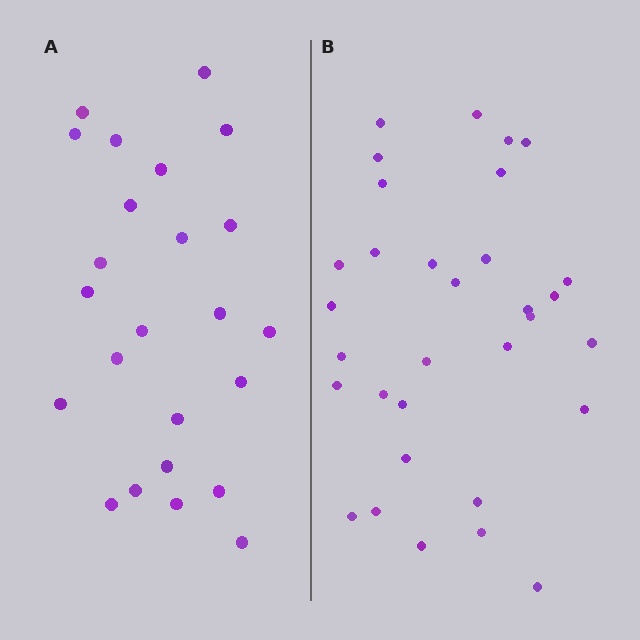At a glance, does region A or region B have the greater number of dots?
Region B (the right region) has more dots.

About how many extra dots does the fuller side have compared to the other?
Region B has roughly 8 or so more dots than region A.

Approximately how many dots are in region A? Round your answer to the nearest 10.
About 20 dots. (The exact count is 24, which rounds to 20.)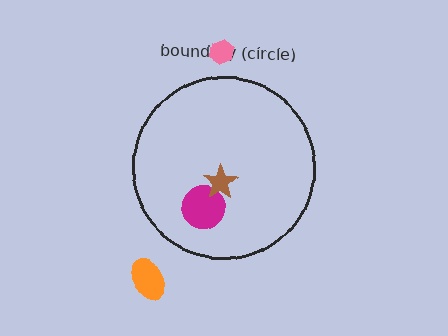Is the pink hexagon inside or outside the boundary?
Outside.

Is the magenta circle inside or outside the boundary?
Inside.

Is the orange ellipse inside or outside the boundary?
Outside.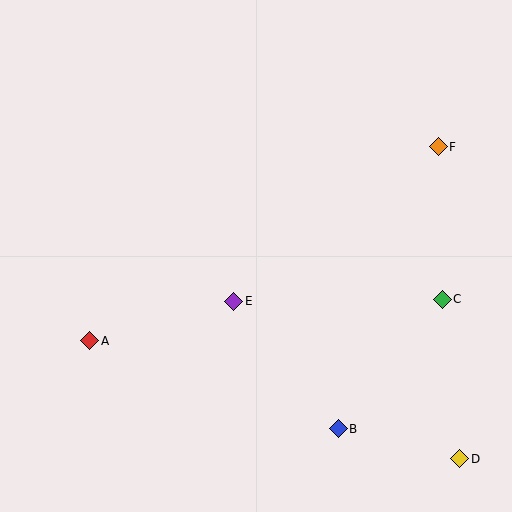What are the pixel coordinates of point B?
Point B is at (338, 429).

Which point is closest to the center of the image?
Point E at (234, 301) is closest to the center.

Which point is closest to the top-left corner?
Point A is closest to the top-left corner.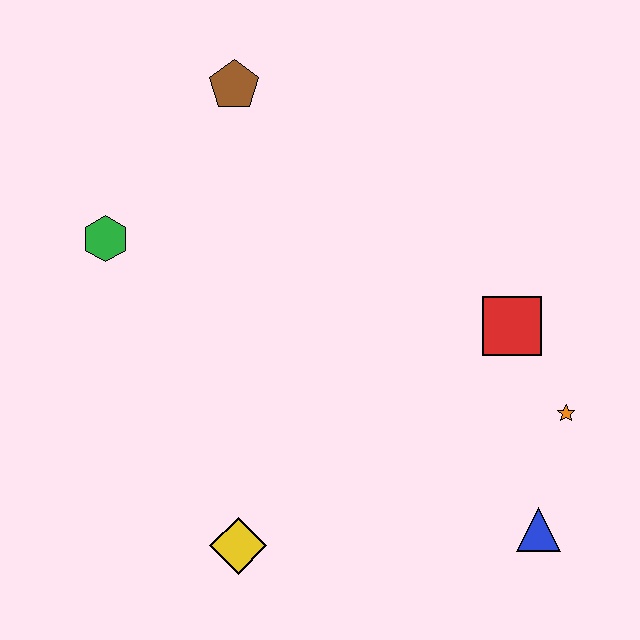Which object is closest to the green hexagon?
The brown pentagon is closest to the green hexagon.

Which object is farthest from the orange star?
The green hexagon is farthest from the orange star.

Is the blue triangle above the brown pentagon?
No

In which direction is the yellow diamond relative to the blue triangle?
The yellow diamond is to the left of the blue triangle.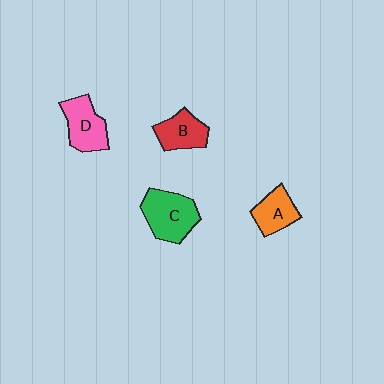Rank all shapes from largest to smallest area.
From largest to smallest: C (green), D (pink), B (red), A (orange).